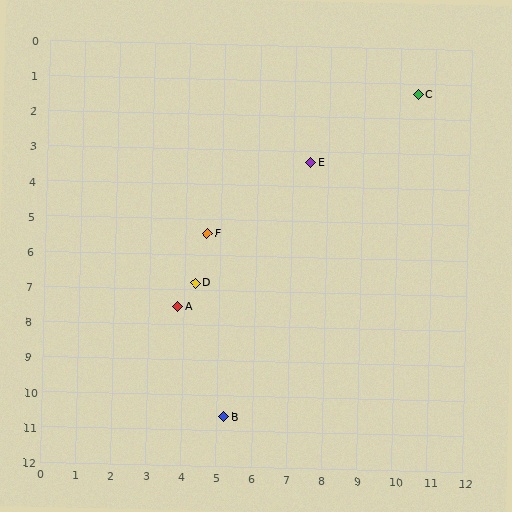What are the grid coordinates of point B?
Point B is at approximately (5.2, 10.6).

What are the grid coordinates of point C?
Point C is at approximately (10.5, 1.3).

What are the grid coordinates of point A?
Point A is at approximately (3.8, 7.5).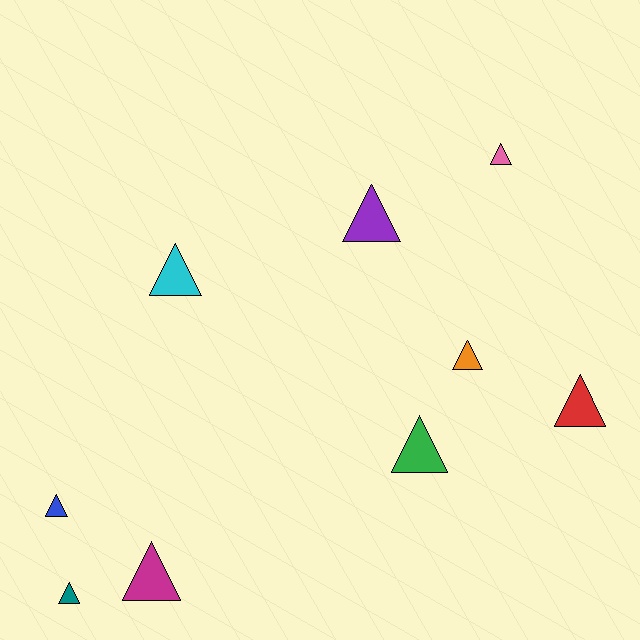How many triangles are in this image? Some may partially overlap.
There are 9 triangles.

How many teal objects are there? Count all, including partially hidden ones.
There is 1 teal object.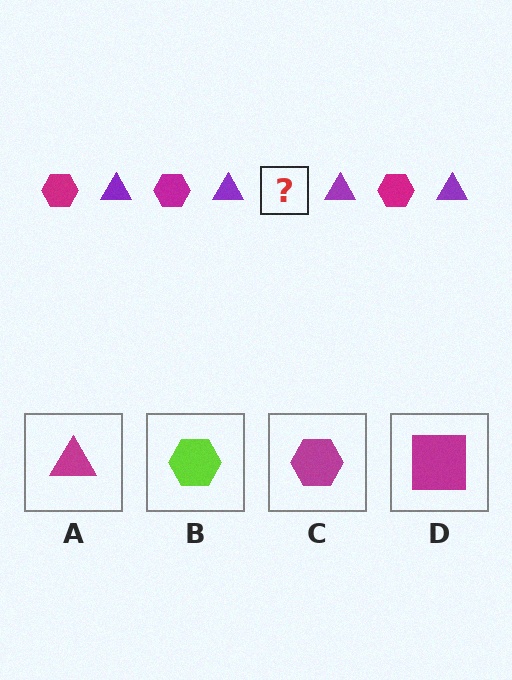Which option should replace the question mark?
Option C.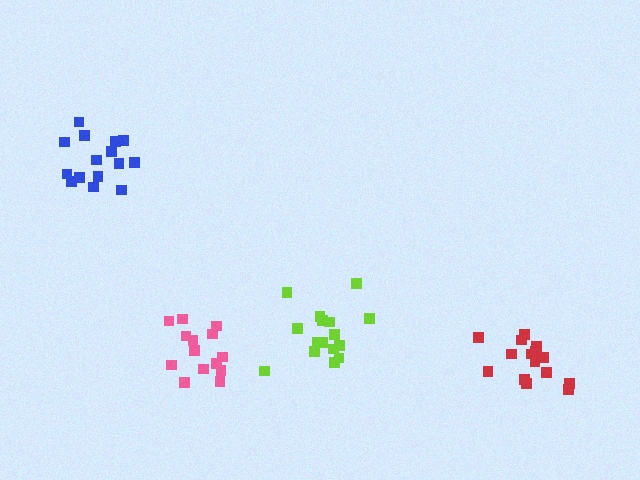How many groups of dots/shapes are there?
There are 4 groups.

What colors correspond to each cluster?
The clusters are colored: pink, red, lime, blue.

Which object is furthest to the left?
The blue cluster is leftmost.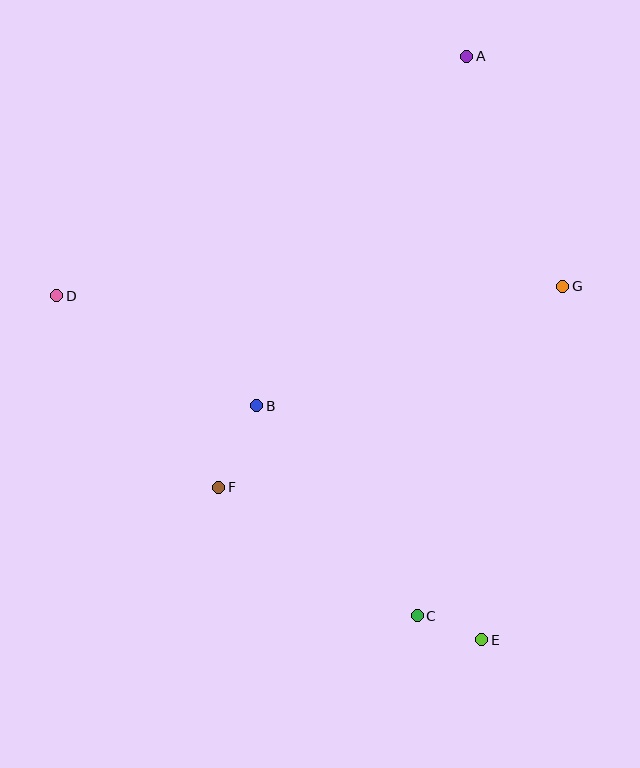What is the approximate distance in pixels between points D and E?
The distance between D and E is approximately 547 pixels.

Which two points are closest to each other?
Points C and E are closest to each other.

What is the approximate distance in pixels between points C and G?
The distance between C and G is approximately 360 pixels.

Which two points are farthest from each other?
Points A and E are farthest from each other.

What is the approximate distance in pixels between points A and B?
The distance between A and B is approximately 408 pixels.